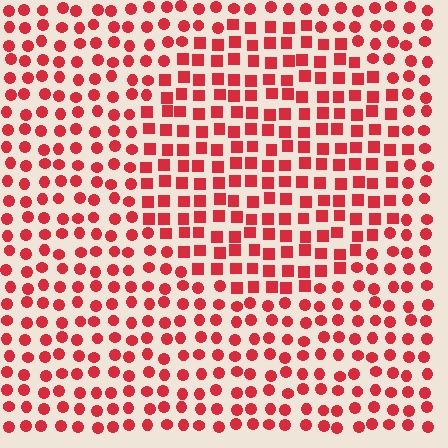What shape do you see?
I see a circle.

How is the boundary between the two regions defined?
The boundary is defined by a change in element shape: squares inside vs. circles outside. All elements share the same color and spacing.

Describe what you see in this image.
The image is filled with small red elements arranged in a uniform grid. A circle-shaped region contains squares, while the surrounding area contains circles. The boundary is defined purely by the change in element shape.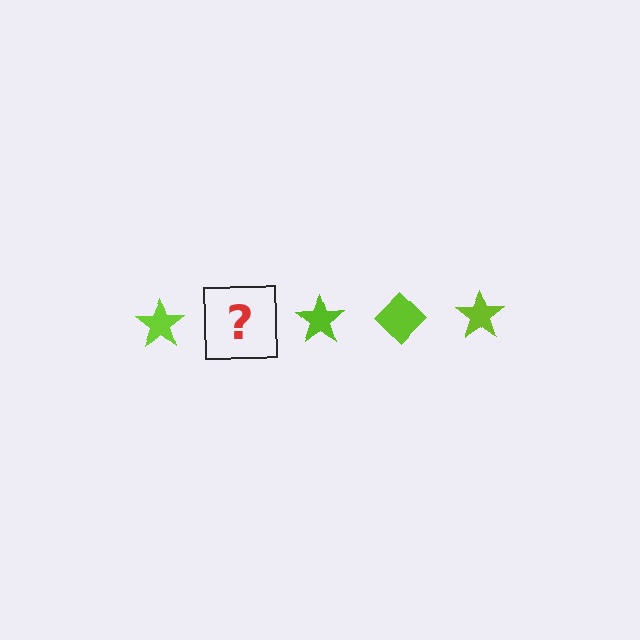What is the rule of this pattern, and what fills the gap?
The rule is that the pattern cycles through star, diamond shapes in lime. The gap should be filled with a lime diamond.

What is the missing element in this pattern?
The missing element is a lime diamond.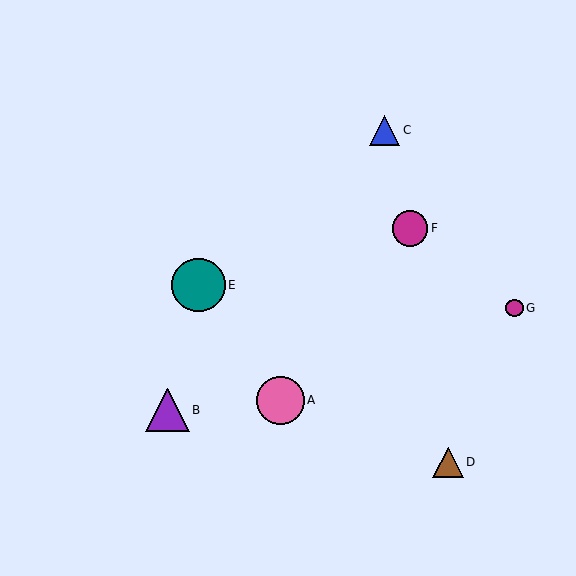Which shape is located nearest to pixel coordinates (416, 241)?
The magenta circle (labeled F) at (410, 228) is nearest to that location.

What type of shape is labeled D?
Shape D is a brown triangle.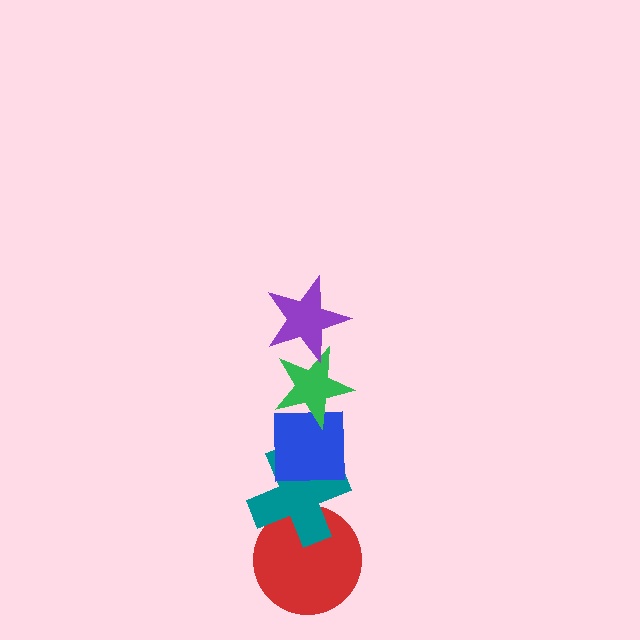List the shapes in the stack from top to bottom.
From top to bottom: the purple star, the green star, the blue square, the teal cross, the red circle.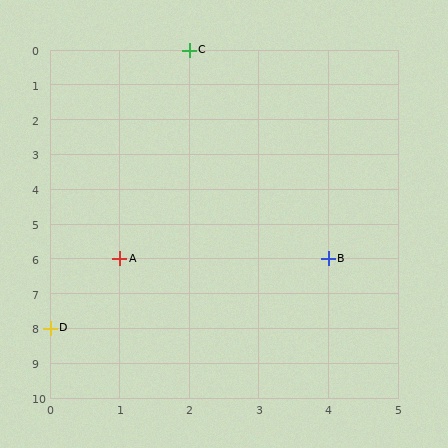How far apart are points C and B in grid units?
Points C and B are 2 columns and 6 rows apart (about 6.3 grid units diagonally).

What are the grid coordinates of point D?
Point D is at grid coordinates (0, 8).